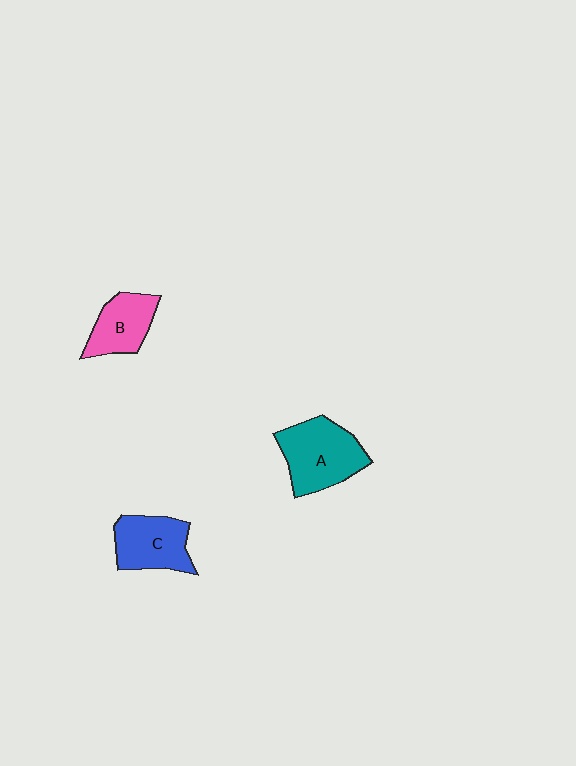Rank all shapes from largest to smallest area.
From largest to smallest: A (teal), C (blue), B (pink).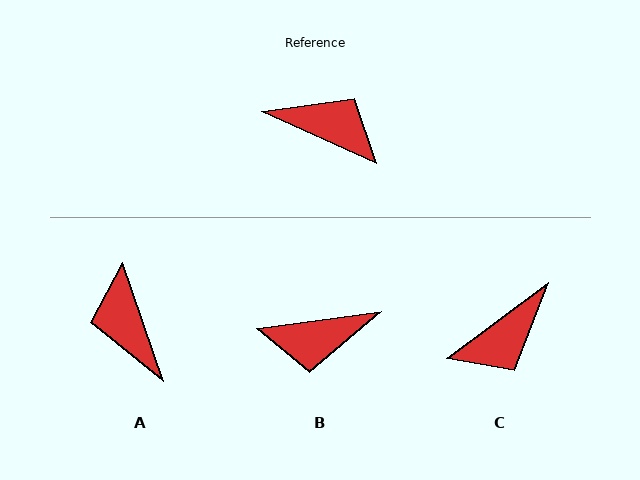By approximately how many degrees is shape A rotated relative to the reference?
Approximately 133 degrees counter-clockwise.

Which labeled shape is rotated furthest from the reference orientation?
B, about 148 degrees away.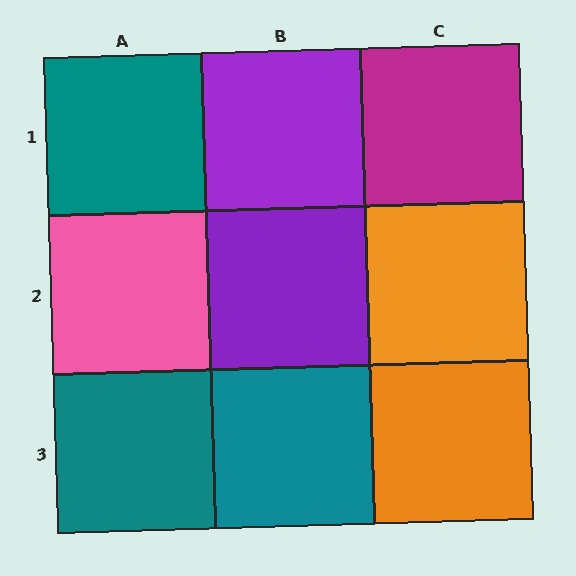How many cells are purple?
2 cells are purple.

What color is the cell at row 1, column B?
Purple.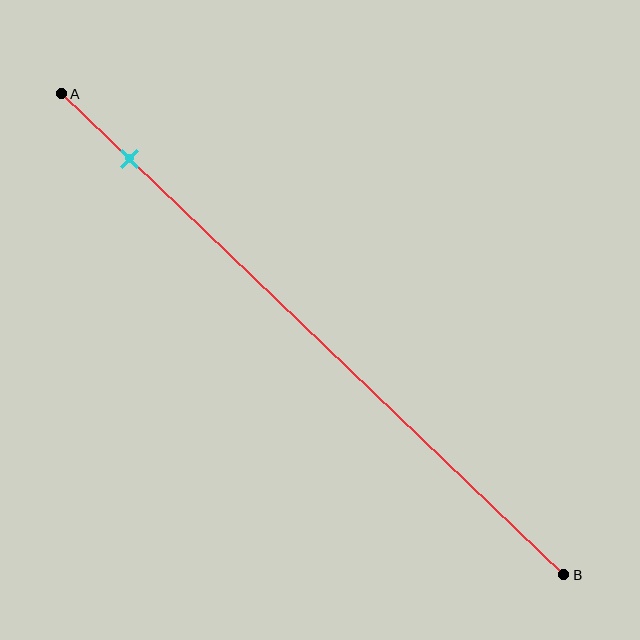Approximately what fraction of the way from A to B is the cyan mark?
The cyan mark is approximately 15% of the way from A to B.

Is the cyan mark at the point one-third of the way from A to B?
No, the mark is at about 15% from A, not at the 33% one-third point.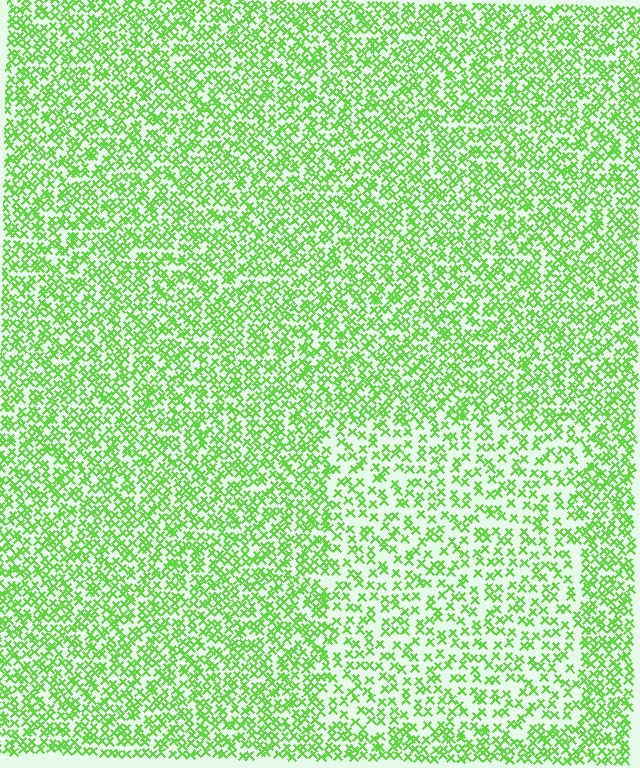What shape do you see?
I see a rectangle.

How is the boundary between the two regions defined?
The boundary is defined by a change in element density (approximately 1.8x ratio). All elements are the same color, size, and shape.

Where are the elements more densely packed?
The elements are more densely packed outside the rectangle boundary.